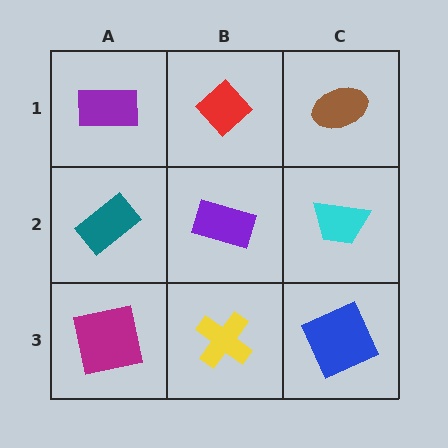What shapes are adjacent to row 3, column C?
A cyan trapezoid (row 2, column C), a yellow cross (row 3, column B).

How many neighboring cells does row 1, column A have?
2.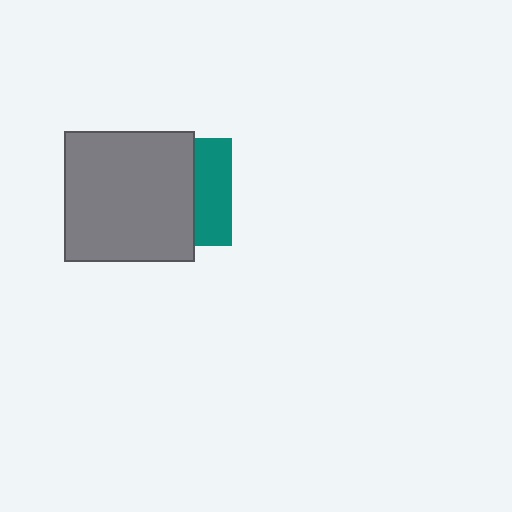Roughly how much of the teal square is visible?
A small part of it is visible (roughly 33%).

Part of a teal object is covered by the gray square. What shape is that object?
It is a square.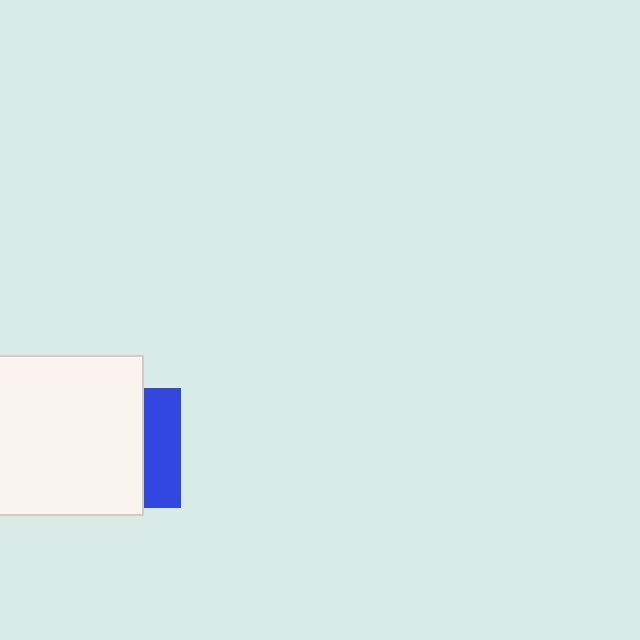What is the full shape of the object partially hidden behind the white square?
The partially hidden object is a blue square.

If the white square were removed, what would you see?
You would see the complete blue square.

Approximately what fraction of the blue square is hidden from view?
Roughly 68% of the blue square is hidden behind the white square.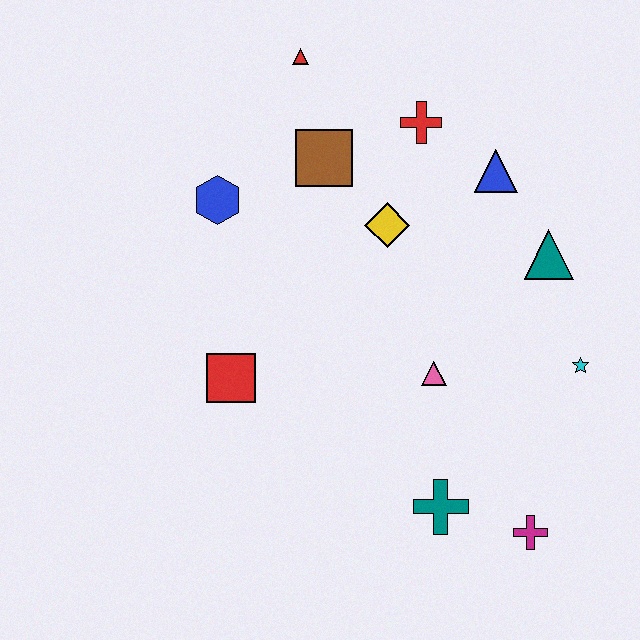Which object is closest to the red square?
The blue hexagon is closest to the red square.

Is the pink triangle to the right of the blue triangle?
No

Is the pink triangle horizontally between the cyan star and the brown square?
Yes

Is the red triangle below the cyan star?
No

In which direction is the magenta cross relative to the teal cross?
The magenta cross is to the right of the teal cross.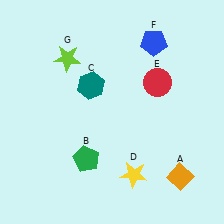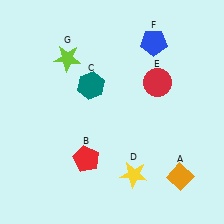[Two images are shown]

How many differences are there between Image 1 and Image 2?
There is 1 difference between the two images.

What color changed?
The pentagon (B) changed from green in Image 1 to red in Image 2.